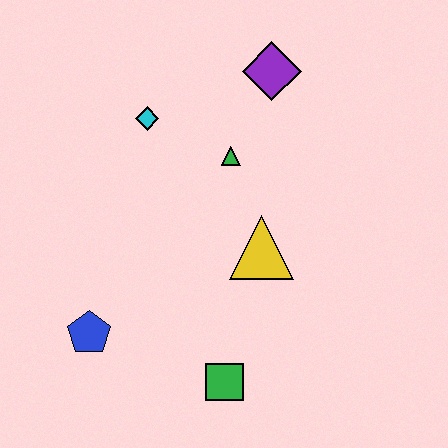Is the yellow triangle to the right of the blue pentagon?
Yes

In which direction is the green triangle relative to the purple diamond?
The green triangle is below the purple diamond.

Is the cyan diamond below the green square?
No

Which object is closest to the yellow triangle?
The green triangle is closest to the yellow triangle.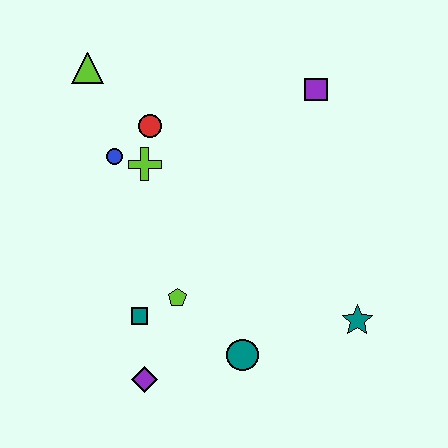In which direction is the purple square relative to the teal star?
The purple square is above the teal star.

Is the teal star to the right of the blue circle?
Yes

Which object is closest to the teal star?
The teal circle is closest to the teal star.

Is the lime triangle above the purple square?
Yes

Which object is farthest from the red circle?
The teal star is farthest from the red circle.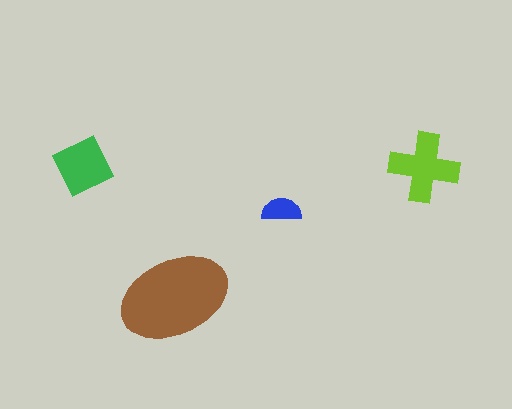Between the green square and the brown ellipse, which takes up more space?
The brown ellipse.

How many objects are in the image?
There are 4 objects in the image.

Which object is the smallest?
The blue semicircle.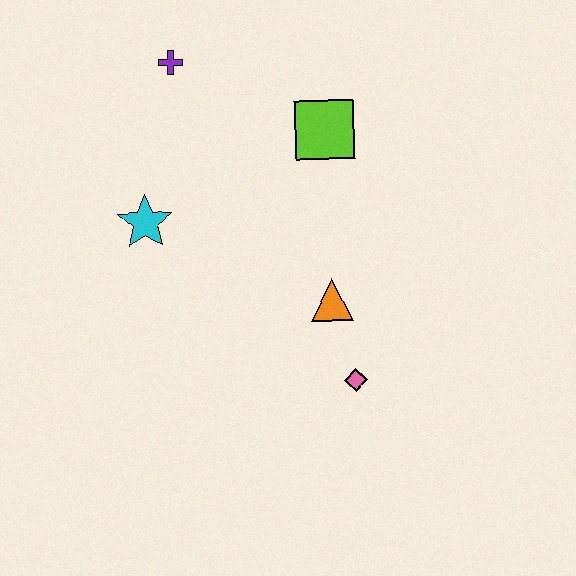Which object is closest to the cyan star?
The purple cross is closest to the cyan star.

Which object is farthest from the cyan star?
The pink diamond is farthest from the cyan star.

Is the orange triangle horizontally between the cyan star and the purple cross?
No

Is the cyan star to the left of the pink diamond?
Yes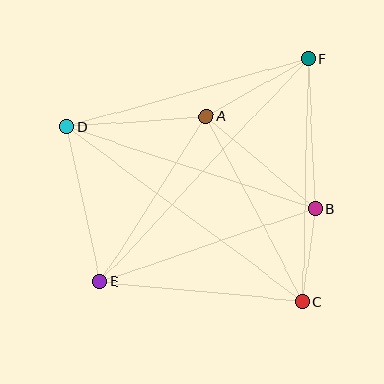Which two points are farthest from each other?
Points E and F are farthest from each other.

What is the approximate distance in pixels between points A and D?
The distance between A and D is approximately 139 pixels.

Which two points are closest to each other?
Points B and C are closest to each other.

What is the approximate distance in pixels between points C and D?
The distance between C and D is approximately 293 pixels.